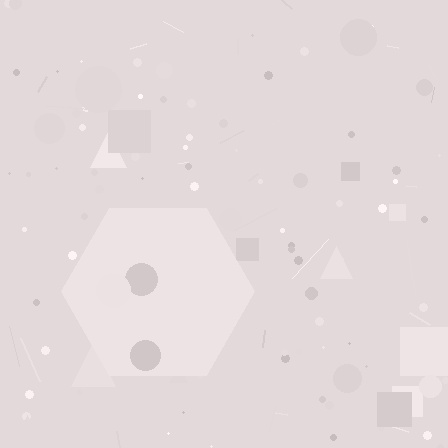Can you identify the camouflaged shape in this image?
The camouflaged shape is a hexagon.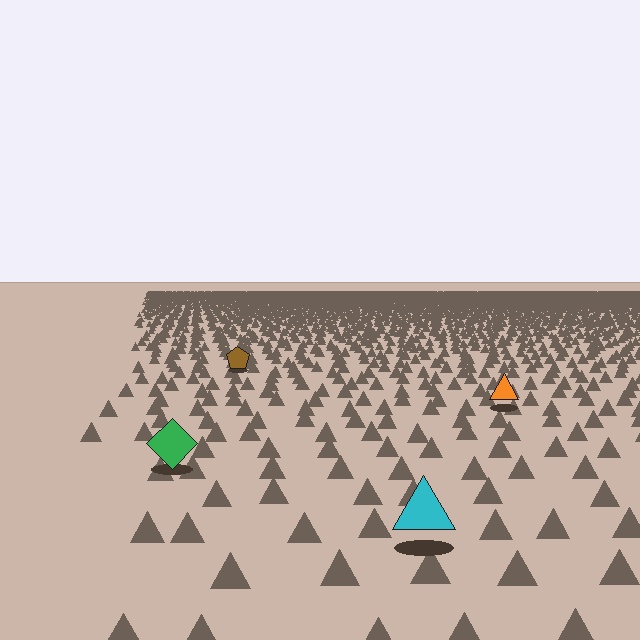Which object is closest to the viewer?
The cyan triangle is closest. The texture marks near it are larger and more spread out.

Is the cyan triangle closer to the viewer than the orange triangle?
Yes. The cyan triangle is closer — you can tell from the texture gradient: the ground texture is coarser near it.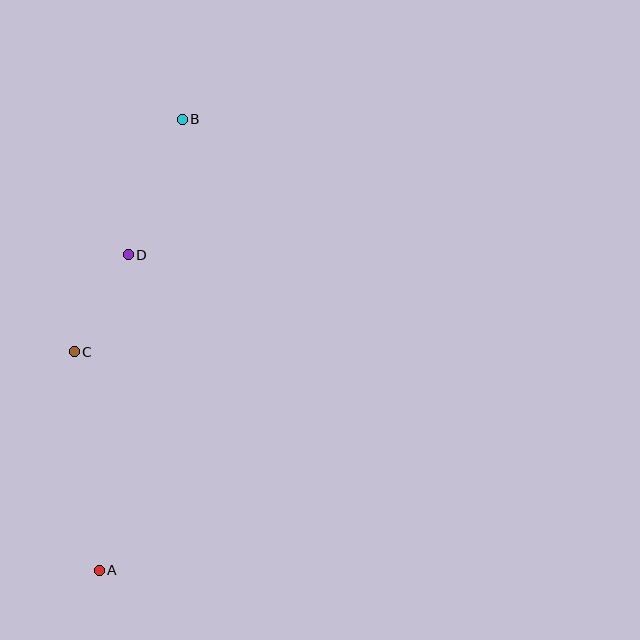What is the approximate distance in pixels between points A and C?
The distance between A and C is approximately 220 pixels.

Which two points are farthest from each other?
Points A and B are farthest from each other.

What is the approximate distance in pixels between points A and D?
The distance between A and D is approximately 317 pixels.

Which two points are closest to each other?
Points C and D are closest to each other.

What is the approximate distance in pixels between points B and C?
The distance between B and C is approximately 256 pixels.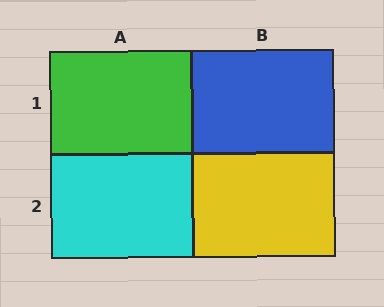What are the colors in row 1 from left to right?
Green, blue.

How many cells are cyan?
1 cell is cyan.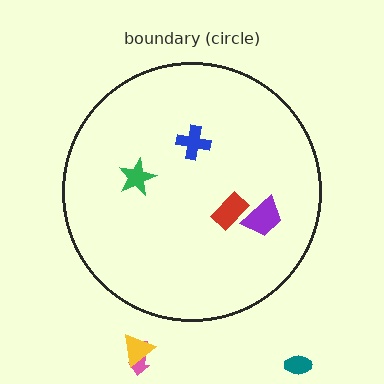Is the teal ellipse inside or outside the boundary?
Outside.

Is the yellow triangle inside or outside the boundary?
Outside.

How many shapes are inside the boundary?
4 inside, 3 outside.